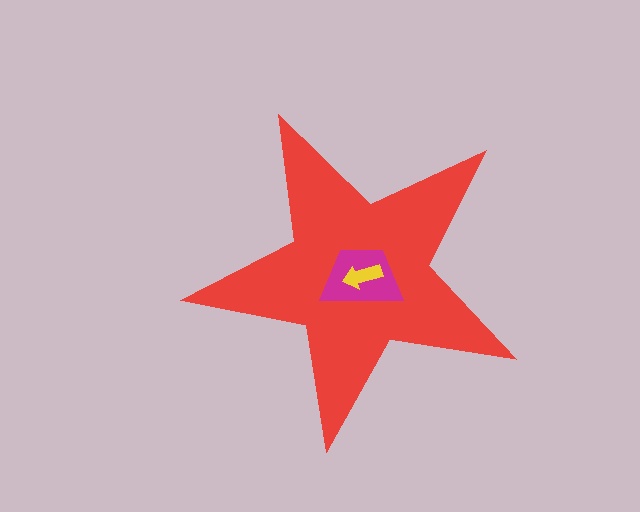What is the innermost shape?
The yellow arrow.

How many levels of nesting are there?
3.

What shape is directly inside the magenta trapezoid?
The yellow arrow.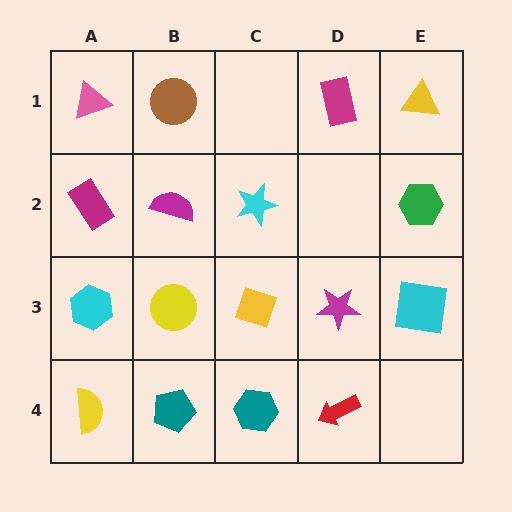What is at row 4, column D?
A red arrow.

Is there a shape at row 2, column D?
No, that cell is empty.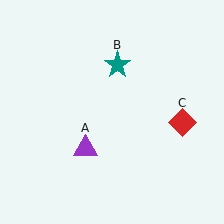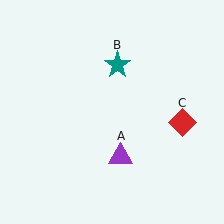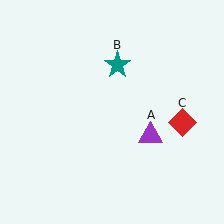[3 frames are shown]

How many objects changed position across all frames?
1 object changed position: purple triangle (object A).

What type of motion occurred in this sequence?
The purple triangle (object A) rotated counterclockwise around the center of the scene.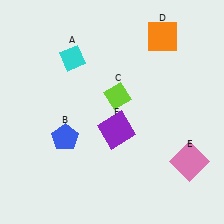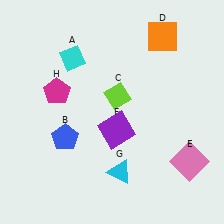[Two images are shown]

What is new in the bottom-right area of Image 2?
A cyan triangle (G) was added in the bottom-right area of Image 2.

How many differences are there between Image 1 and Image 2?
There are 2 differences between the two images.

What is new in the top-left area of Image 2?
A magenta pentagon (H) was added in the top-left area of Image 2.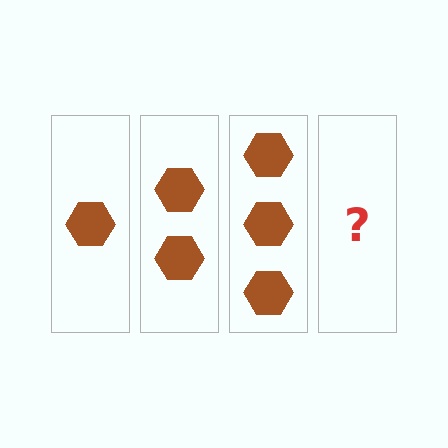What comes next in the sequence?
The next element should be 4 hexagons.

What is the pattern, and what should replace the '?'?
The pattern is that each step adds one more hexagon. The '?' should be 4 hexagons.